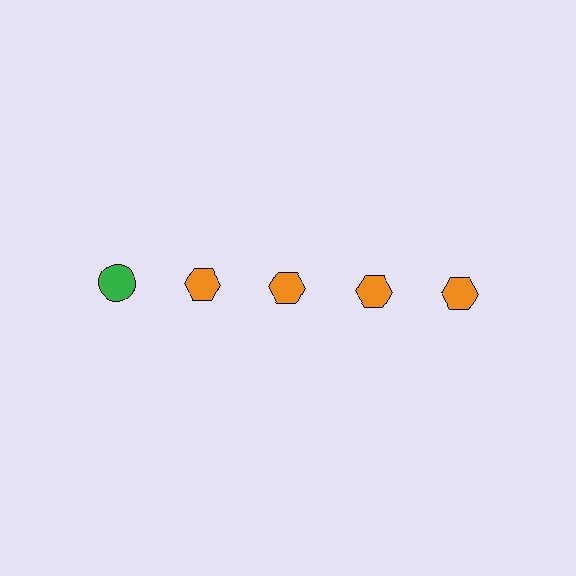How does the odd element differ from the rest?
It differs in both color (green instead of orange) and shape (circle instead of hexagon).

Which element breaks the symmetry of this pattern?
The green circle in the top row, leftmost column breaks the symmetry. All other shapes are orange hexagons.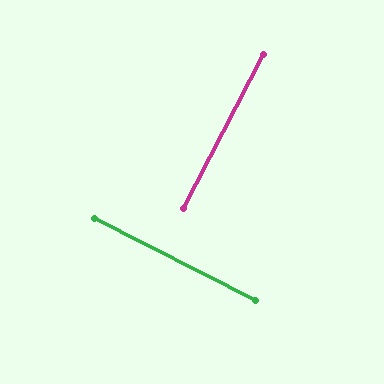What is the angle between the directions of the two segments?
Approximately 89 degrees.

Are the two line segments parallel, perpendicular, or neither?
Perpendicular — they meet at approximately 89°.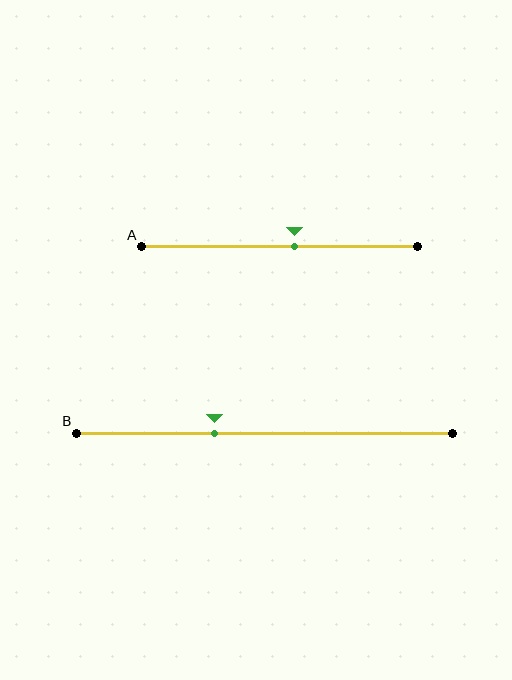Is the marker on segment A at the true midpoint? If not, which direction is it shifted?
No, the marker on segment A is shifted to the right by about 6% of the segment length.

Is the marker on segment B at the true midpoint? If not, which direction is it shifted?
No, the marker on segment B is shifted to the left by about 13% of the segment length.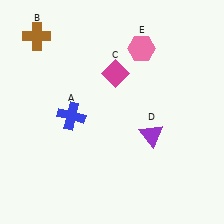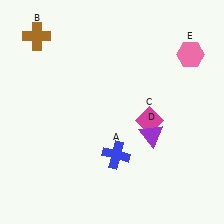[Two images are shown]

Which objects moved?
The objects that moved are: the blue cross (A), the magenta diamond (C), the pink hexagon (E).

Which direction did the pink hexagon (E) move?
The pink hexagon (E) moved right.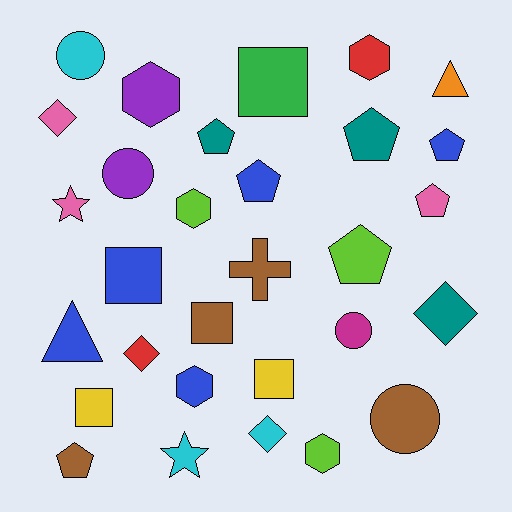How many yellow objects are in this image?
There are 2 yellow objects.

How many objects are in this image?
There are 30 objects.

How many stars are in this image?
There are 2 stars.